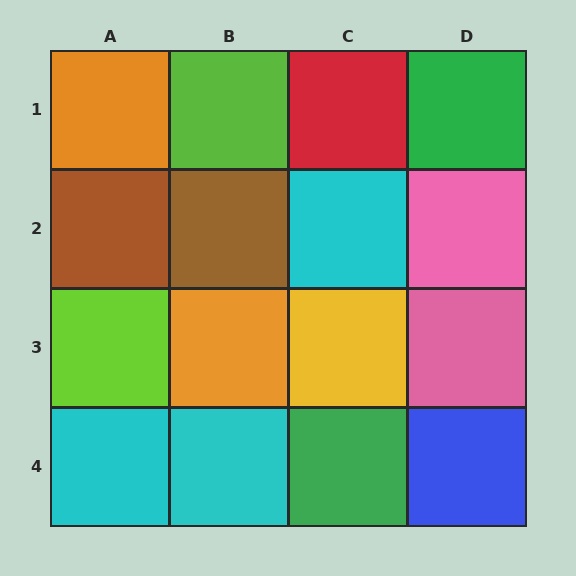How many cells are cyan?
3 cells are cyan.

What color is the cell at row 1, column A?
Orange.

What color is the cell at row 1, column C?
Red.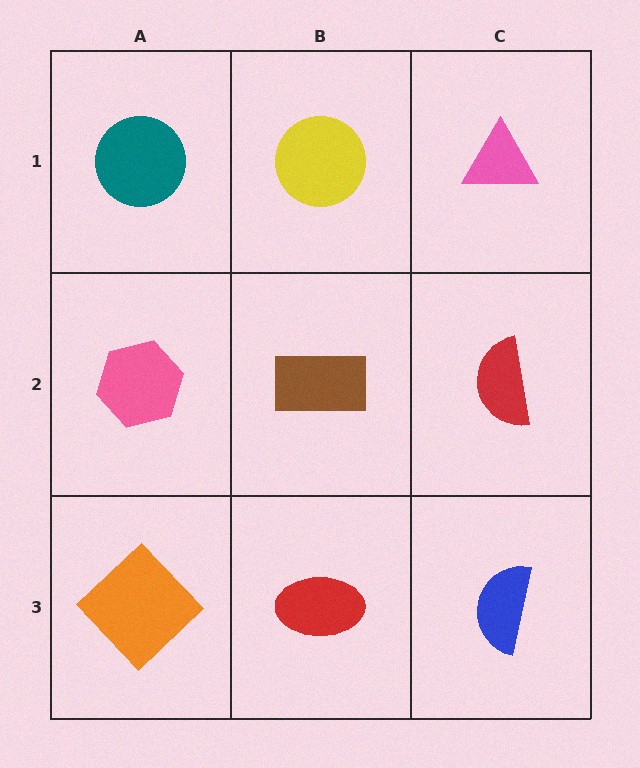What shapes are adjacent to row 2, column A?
A teal circle (row 1, column A), an orange diamond (row 3, column A), a brown rectangle (row 2, column B).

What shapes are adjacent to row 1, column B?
A brown rectangle (row 2, column B), a teal circle (row 1, column A), a pink triangle (row 1, column C).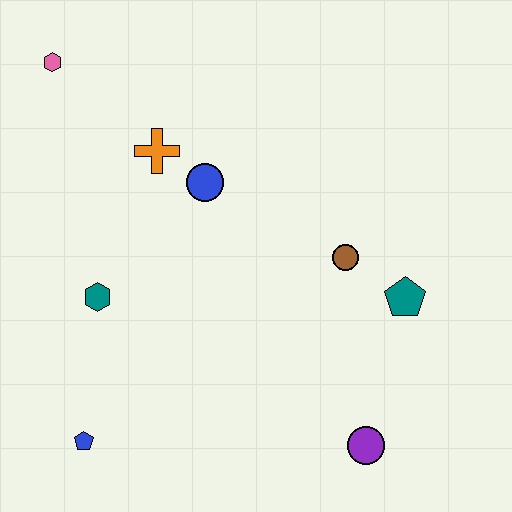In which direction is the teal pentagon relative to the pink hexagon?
The teal pentagon is to the right of the pink hexagon.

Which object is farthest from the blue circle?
The purple circle is farthest from the blue circle.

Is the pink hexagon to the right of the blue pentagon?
No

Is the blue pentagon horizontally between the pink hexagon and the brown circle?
Yes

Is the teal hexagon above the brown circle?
No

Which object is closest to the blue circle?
The orange cross is closest to the blue circle.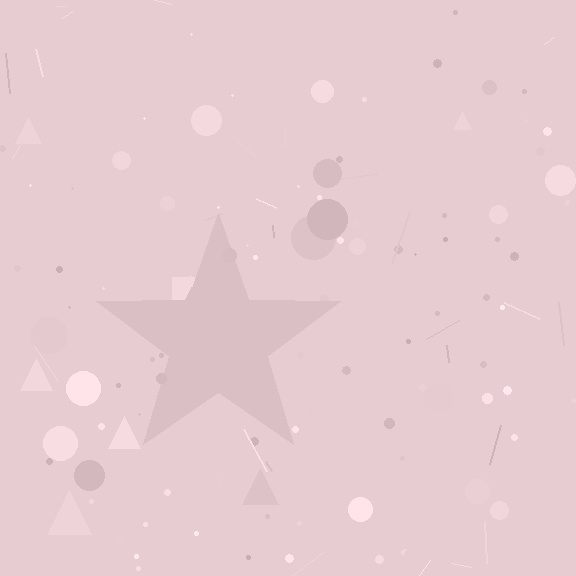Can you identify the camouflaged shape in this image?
The camouflaged shape is a star.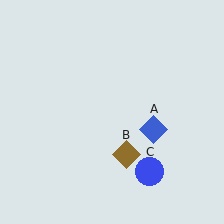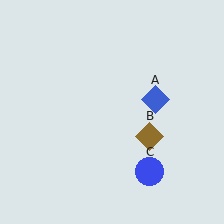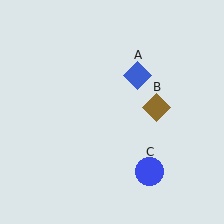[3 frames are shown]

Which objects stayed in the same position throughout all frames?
Blue circle (object C) remained stationary.